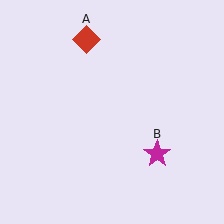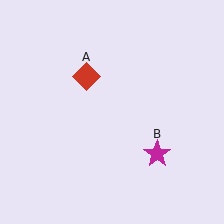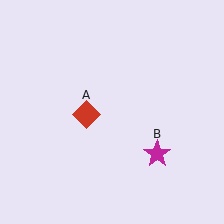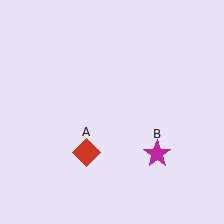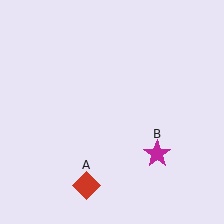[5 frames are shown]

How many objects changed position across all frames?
1 object changed position: red diamond (object A).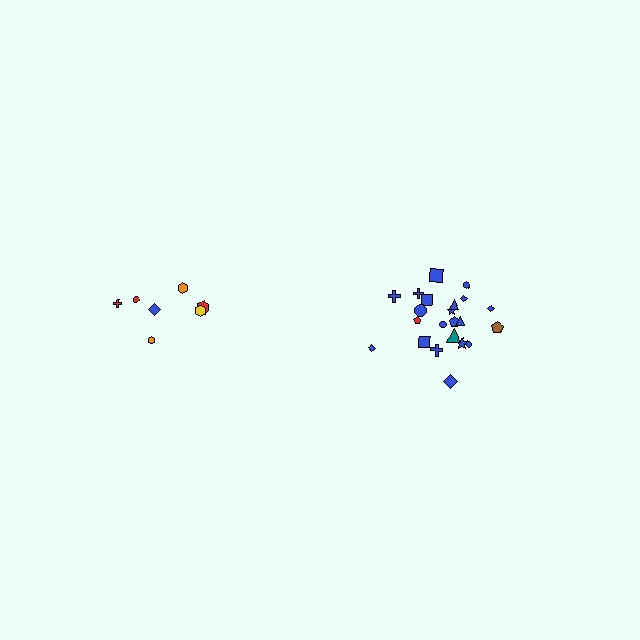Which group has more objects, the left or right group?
The right group.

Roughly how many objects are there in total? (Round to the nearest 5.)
Roughly 30 objects in total.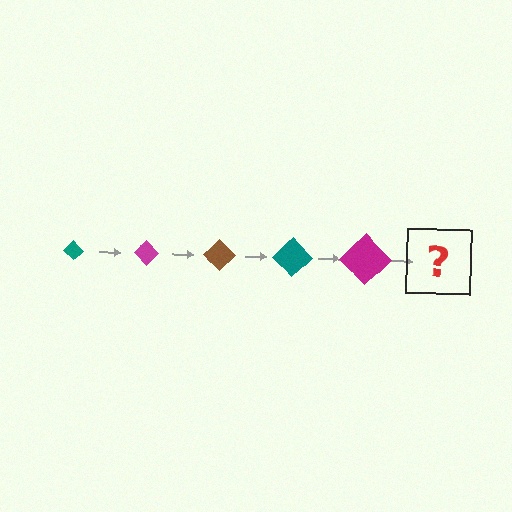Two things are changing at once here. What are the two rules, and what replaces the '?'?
The two rules are that the diamond grows larger each step and the color cycles through teal, magenta, and brown. The '?' should be a brown diamond, larger than the previous one.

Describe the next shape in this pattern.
It should be a brown diamond, larger than the previous one.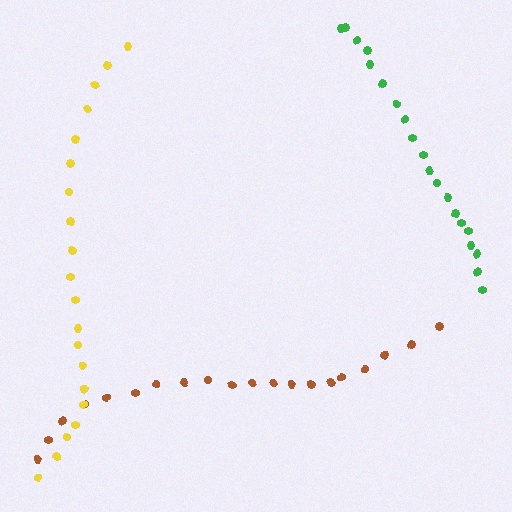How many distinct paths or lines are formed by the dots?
There are 3 distinct paths.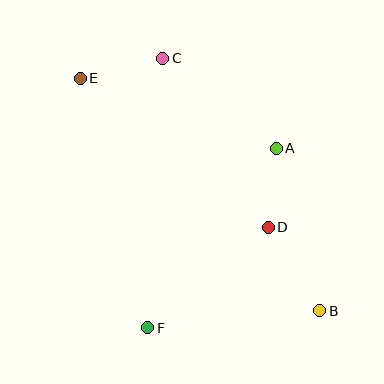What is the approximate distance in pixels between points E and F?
The distance between E and F is approximately 258 pixels.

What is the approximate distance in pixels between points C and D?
The distance between C and D is approximately 199 pixels.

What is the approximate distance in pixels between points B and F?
The distance between B and F is approximately 173 pixels.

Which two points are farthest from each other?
Points B and E are farthest from each other.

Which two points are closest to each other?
Points A and D are closest to each other.